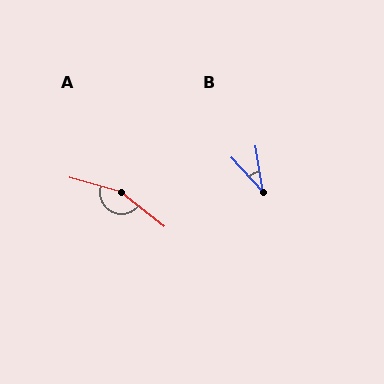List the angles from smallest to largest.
B (33°), A (157°).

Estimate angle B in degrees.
Approximately 33 degrees.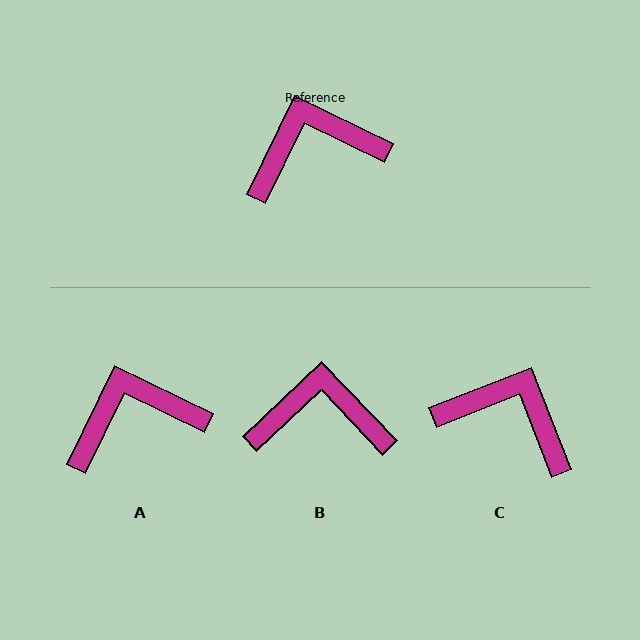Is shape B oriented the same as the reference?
No, it is off by about 20 degrees.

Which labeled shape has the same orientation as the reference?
A.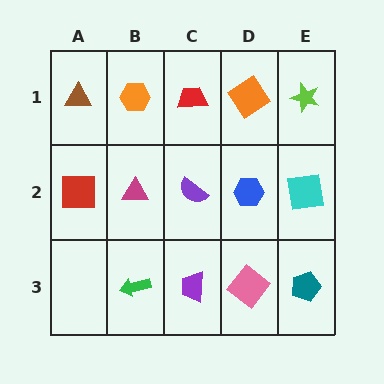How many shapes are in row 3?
4 shapes.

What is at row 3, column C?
A purple trapezoid.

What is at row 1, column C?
A red trapezoid.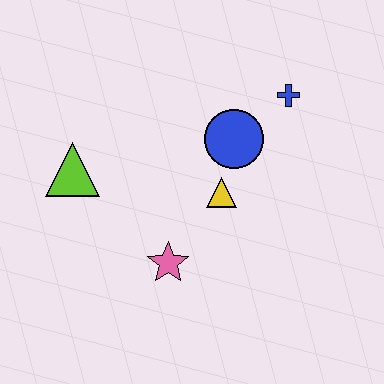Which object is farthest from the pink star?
The blue cross is farthest from the pink star.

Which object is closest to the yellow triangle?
The blue circle is closest to the yellow triangle.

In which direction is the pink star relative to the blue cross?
The pink star is below the blue cross.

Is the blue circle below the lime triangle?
No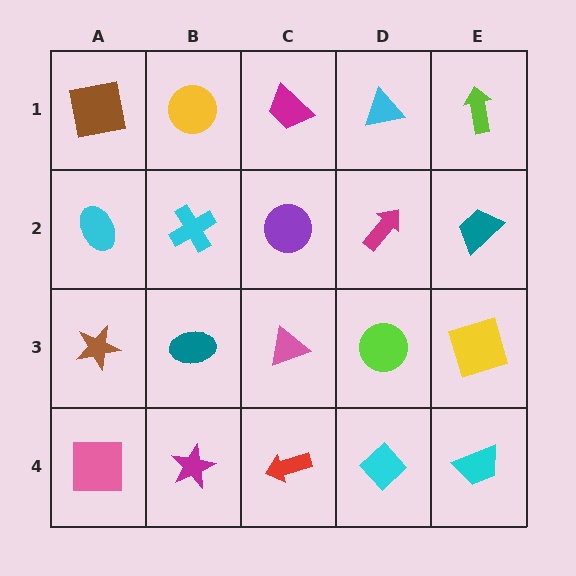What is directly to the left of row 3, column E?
A lime circle.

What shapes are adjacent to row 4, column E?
A yellow square (row 3, column E), a cyan diamond (row 4, column D).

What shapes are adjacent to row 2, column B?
A yellow circle (row 1, column B), a teal ellipse (row 3, column B), a cyan ellipse (row 2, column A), a purple circle (row 2, column C).